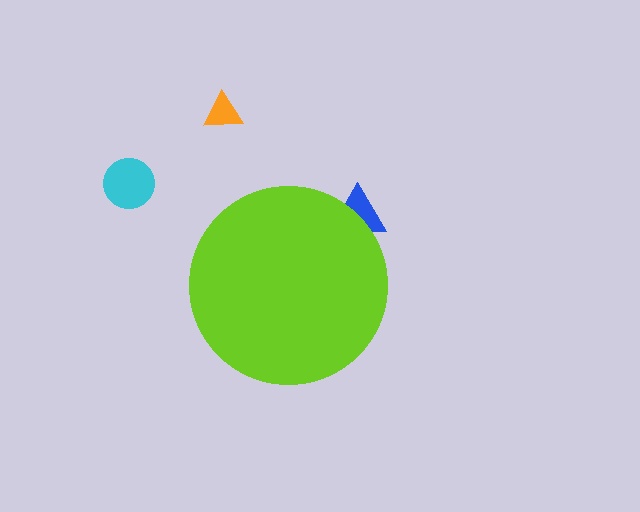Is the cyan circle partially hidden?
No, the cyan circle is fully visible.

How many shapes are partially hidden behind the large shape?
1 shape is partially hidden.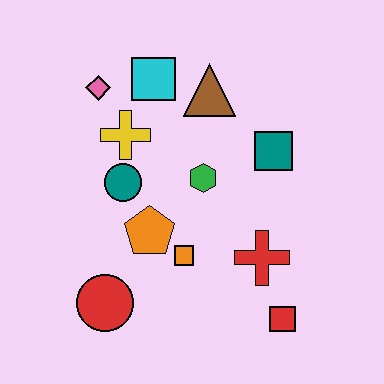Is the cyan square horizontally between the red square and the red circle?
Yes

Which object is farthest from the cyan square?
The red square is farthest from the cyan square.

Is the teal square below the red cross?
No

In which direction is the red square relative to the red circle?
The red square is to the right of the red circle.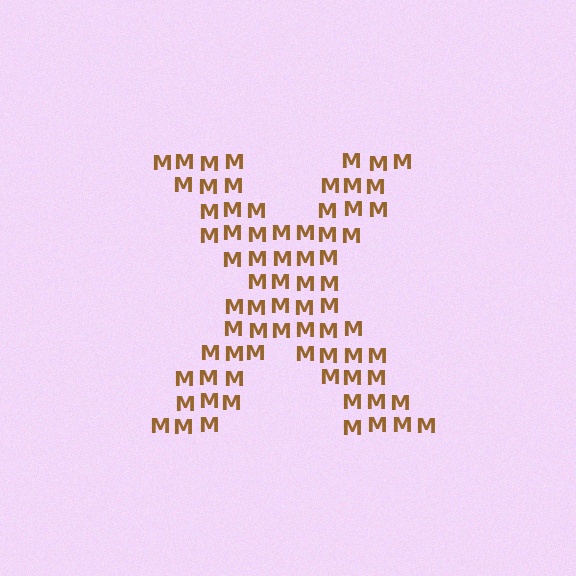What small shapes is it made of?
It is made of small letter M's.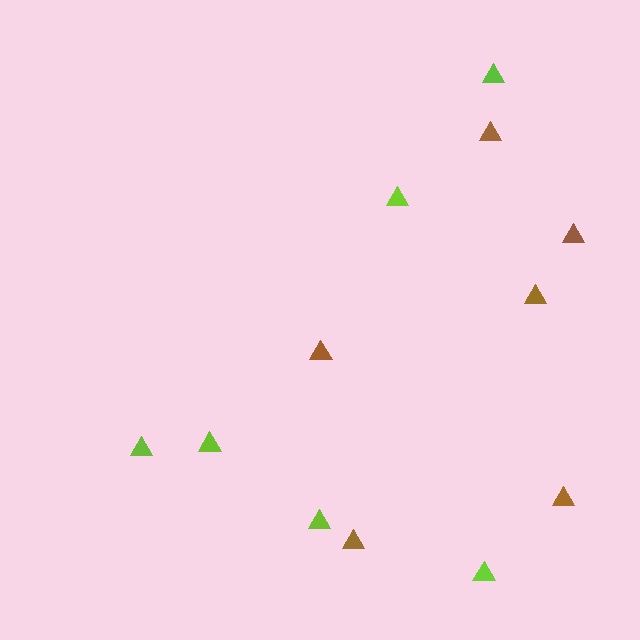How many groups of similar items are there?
There are 2 groups: one group of lime triangles (6) and one group of brown triangles (6).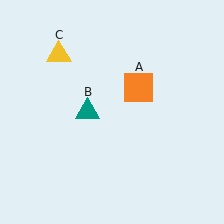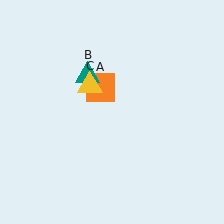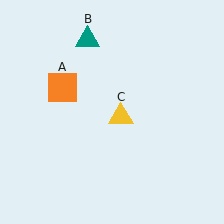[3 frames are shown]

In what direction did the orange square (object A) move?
The orange square (object A) moved left.